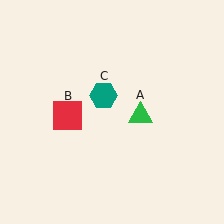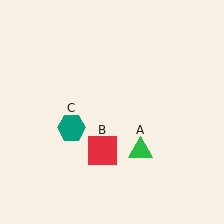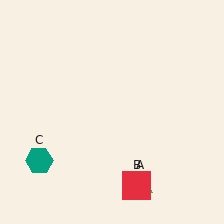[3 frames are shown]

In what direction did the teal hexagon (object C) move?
The teal hexagon (object C) moved down and to the left.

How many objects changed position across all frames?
3 objects changed position: green triangle (object A), red square (object B), teal hexagon (object C).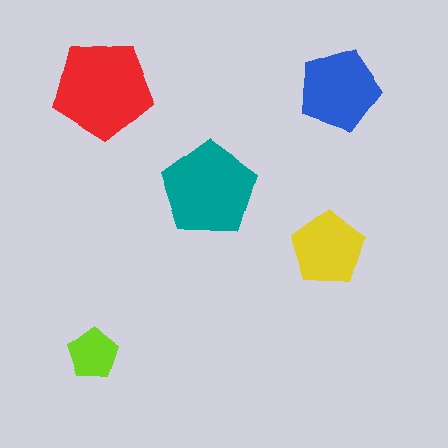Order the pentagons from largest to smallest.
the red one, the teal one, the blue one, the yellow one, the lime one.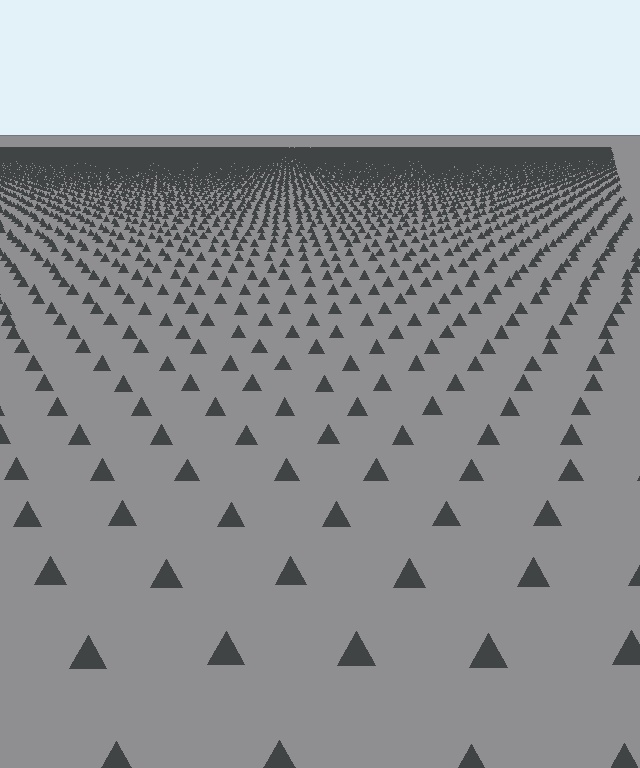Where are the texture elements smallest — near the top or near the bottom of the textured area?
Near the top.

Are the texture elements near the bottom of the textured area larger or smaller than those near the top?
Larger. Near the bottom, elements are closer to the viewer and appear at a bigger on-screen size.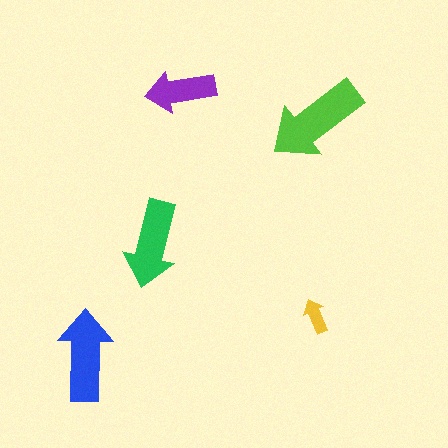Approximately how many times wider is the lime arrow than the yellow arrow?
About 3 times wider.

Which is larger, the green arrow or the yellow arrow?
The green one.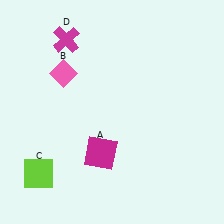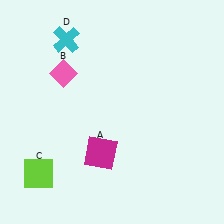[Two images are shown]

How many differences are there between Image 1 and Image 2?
There is 1 difference between the two images.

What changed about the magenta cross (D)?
In Image 1, D is magenta. In Image 2, it changed to cyan.